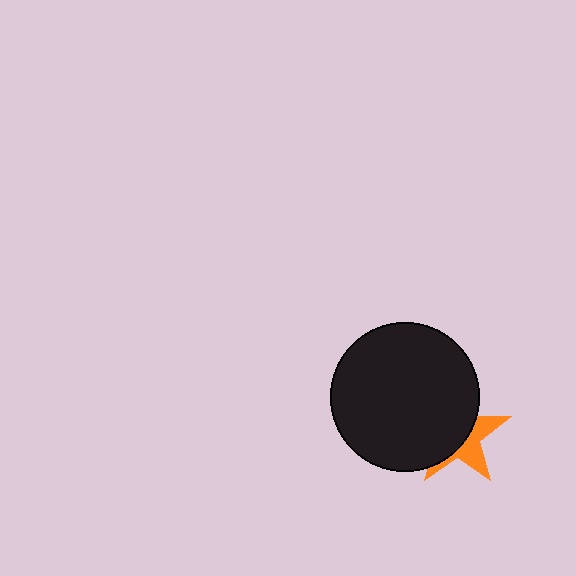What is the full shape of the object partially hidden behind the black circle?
The partially hidden object is an orange star.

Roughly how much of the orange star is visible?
A small part of it is visible (roughly 39%).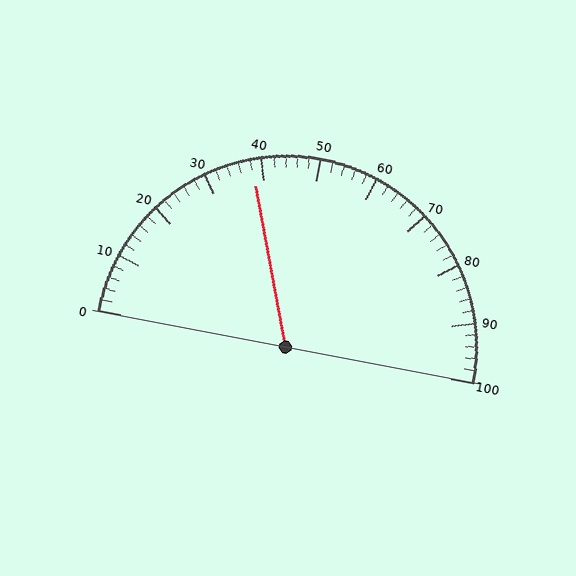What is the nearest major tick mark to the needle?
The nearest major tick mark is 40.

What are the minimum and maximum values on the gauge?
The gauge ranges from 0 to 100.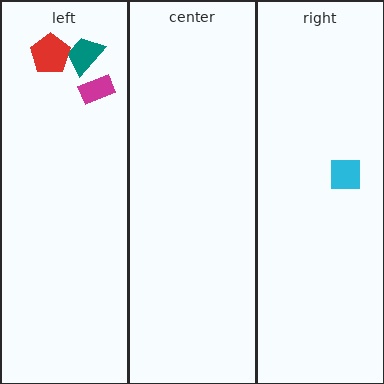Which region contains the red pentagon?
The left region.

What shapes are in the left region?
The magenta rectangle, the teal trapezoid, the red pentagon.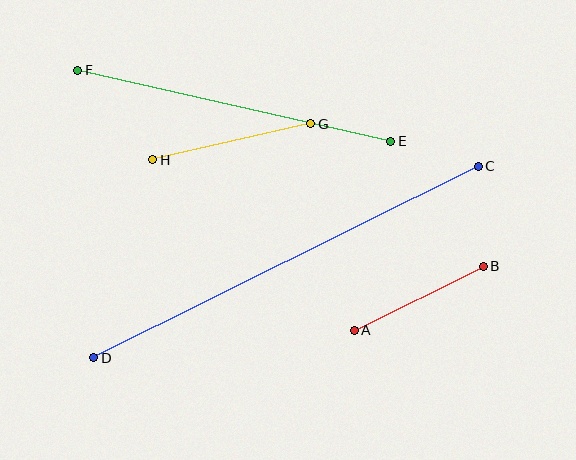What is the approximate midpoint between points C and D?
The midpoint is at approximately (286, 262) pixels.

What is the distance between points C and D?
The distance is approximately 430 pixels.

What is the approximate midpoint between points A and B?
The midpoint is at approximately (419, 298) pixels.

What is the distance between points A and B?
The distance is approximately 144 pixels.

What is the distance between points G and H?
The distance is approximately 162 pixels.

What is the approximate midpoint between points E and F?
The midpoint is at approximately (234, 106) pixels.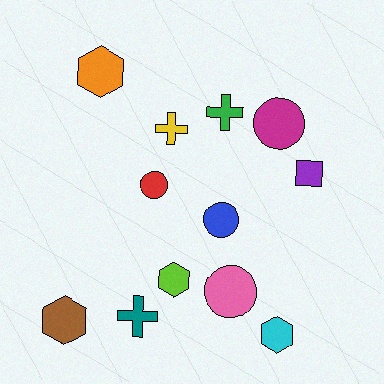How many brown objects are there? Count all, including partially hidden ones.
There is 1 brown object.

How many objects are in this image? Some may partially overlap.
There are 12 objects.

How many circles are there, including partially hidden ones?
There are 4 circles.